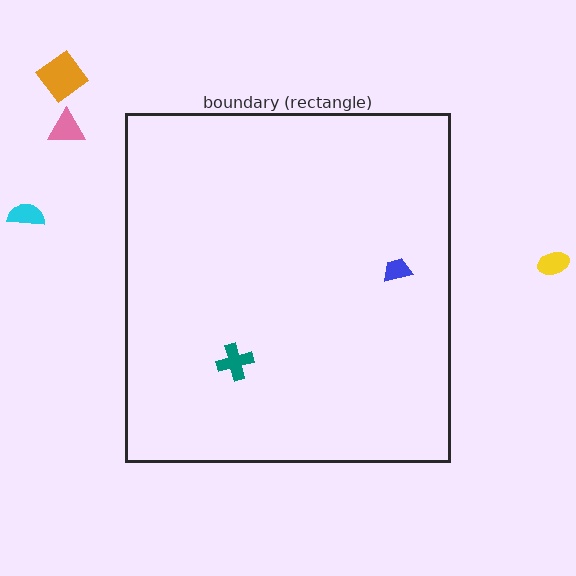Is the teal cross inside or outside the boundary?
Inside.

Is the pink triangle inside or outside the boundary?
Outside.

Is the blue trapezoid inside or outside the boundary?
Inside.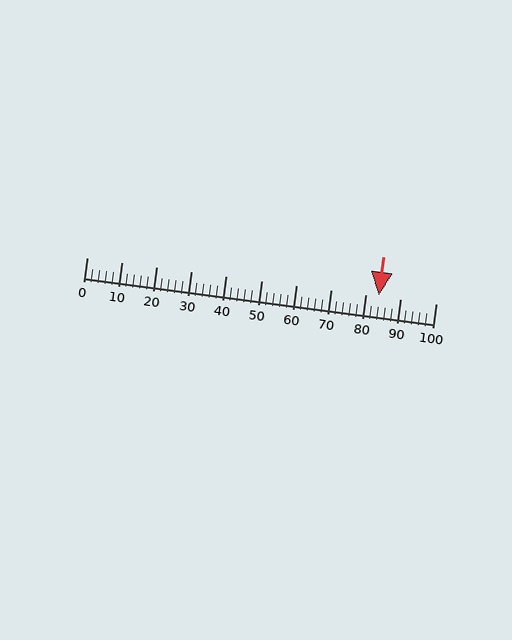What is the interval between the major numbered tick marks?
The major tick marks are spaced 10 units apart.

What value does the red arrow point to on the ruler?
The red arrow points to approximately 84.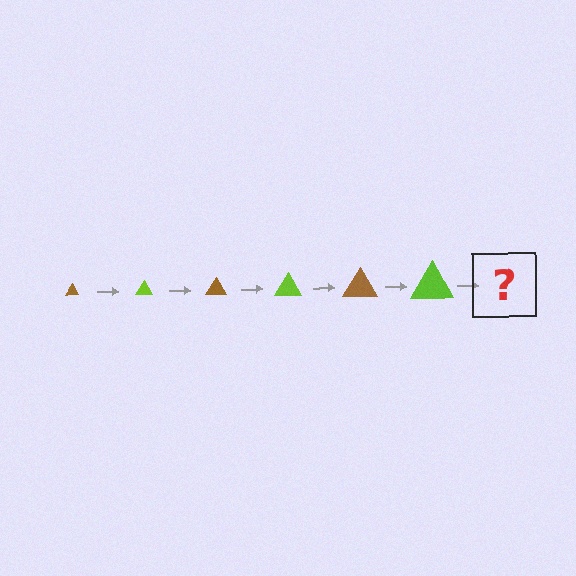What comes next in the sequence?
The next element should be a brown triangle, larger than the previous one.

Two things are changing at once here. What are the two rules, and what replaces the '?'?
The two rules are that the triangle grows larger each step and the color cycles through brown and lime. The '?' should be a brown triangle, larger than the previous one.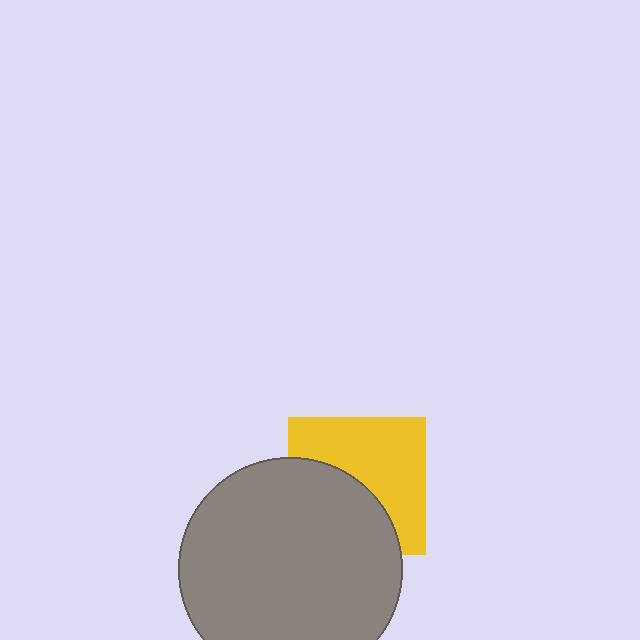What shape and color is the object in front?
The object in front is a gray circle.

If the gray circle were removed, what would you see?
You would see the complete yellow square.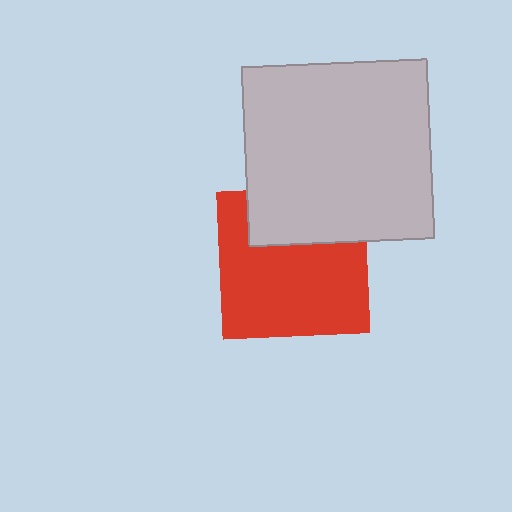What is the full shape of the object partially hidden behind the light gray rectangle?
The partially hidden object is a red square.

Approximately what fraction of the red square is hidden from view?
Roughly 31% of the red square is hidden behind the light gray rectangle.